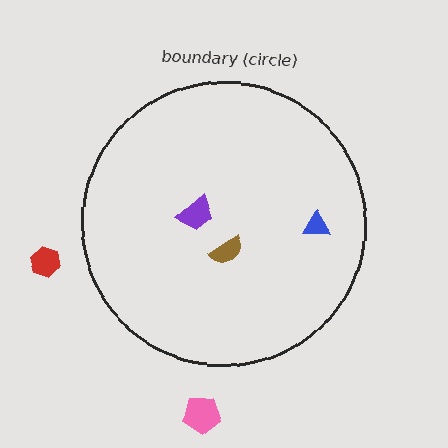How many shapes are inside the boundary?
3 inside, 2 outside.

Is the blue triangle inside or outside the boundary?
Inside.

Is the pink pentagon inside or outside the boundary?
Outside.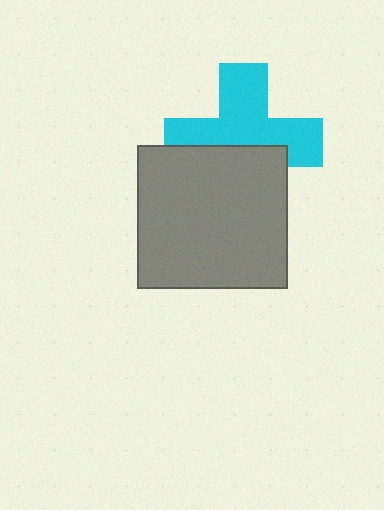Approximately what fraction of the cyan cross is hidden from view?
Roughly 40% of the cyan cross is hidden behind the gray rectangle.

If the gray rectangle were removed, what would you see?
You would see the complete cyan cross.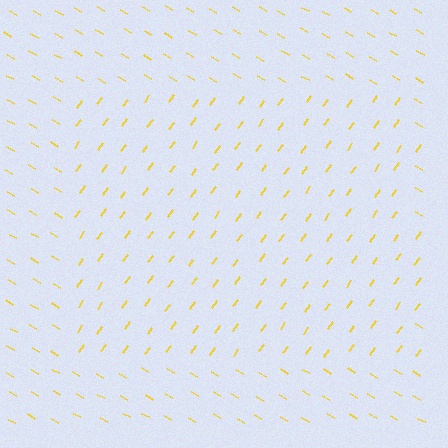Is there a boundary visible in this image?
Yes, there is a texture boundary formed by a change in line orientation.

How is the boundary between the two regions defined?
The boundary is defined purely by a change in line orientation (approximately 84 degrees difference). All lines are the same color and thickness.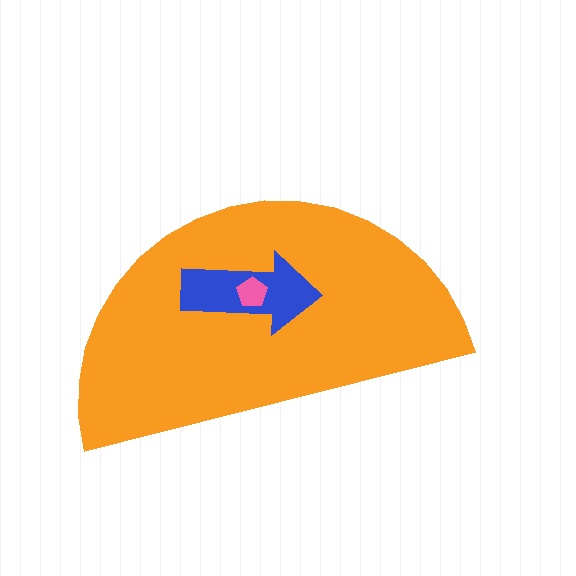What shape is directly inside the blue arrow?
The pink pentagon.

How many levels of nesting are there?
3.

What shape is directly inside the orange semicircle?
The blue arrow.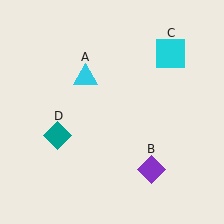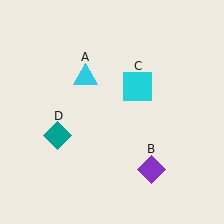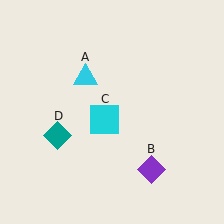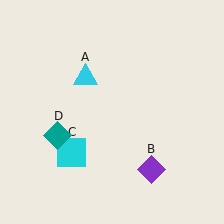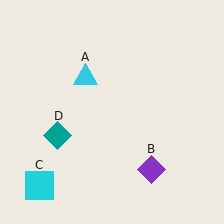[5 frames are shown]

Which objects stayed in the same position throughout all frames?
Cyan triangle (object A) and purple diamond (object B) and teal diamond (object D) remained stationary.